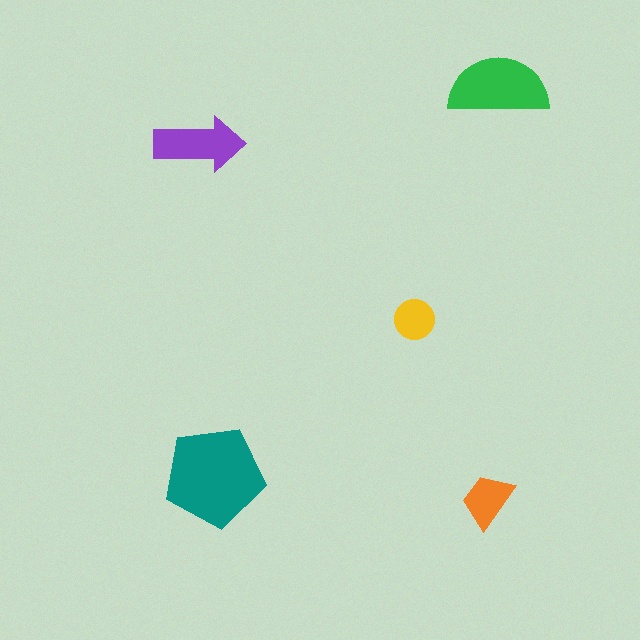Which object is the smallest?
The yellow circle.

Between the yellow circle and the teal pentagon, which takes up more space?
The teal pentagon.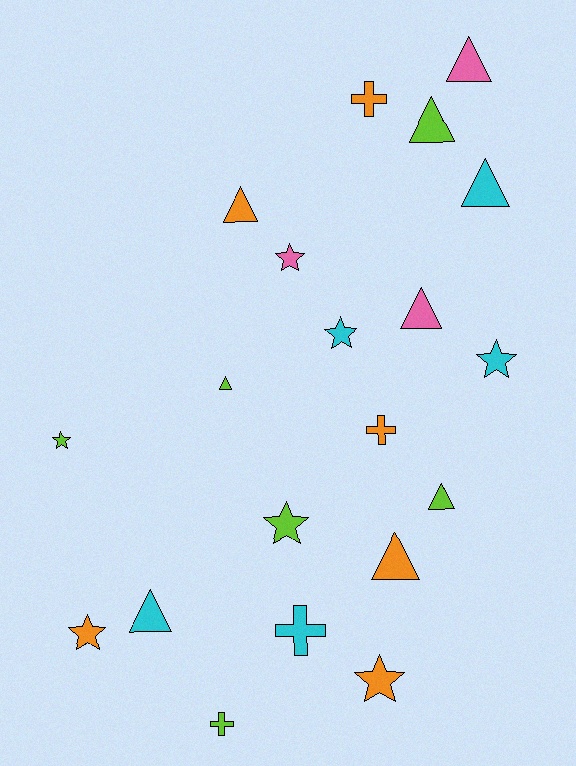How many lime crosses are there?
There is 1 lime cross.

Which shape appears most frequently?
Triangle, with 9 objects.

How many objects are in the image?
There are 20 objects.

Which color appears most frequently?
Lime, with 6 objects.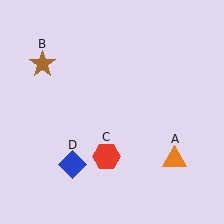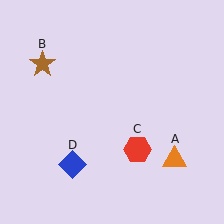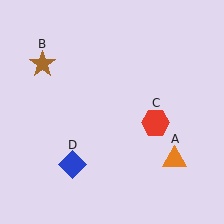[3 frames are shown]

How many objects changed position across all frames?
1 object changed position: red hexagon (object C).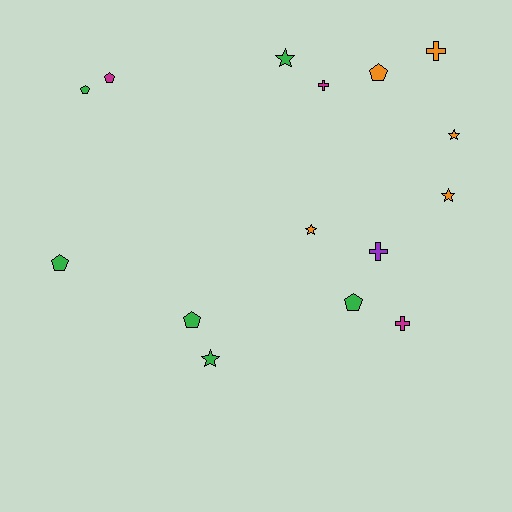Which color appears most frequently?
Green, with 6 objects.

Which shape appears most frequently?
Pentagon, with 6 objects.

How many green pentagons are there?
There are 4 green pentagons.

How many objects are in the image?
There are 15 objects.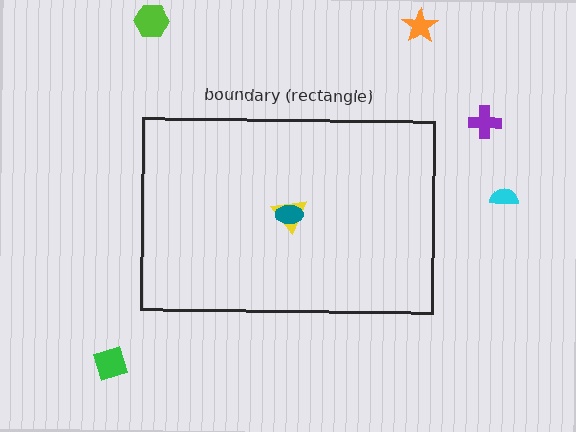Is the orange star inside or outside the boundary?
Outside.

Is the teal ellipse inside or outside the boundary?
Inside.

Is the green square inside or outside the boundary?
Outside.